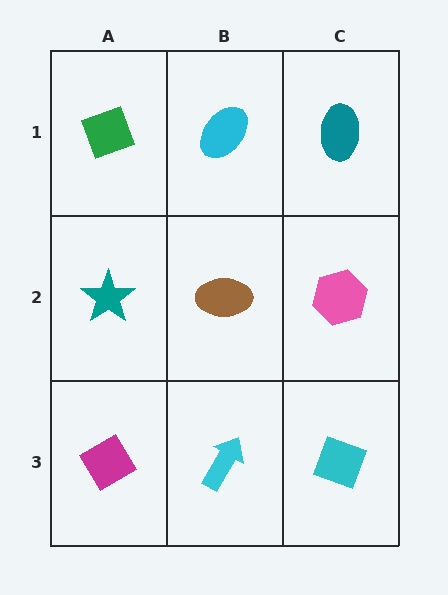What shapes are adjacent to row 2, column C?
A teal ellipse (row 1, column C), a cyan diamond (row 3, column C), a brown ellipse (row 2, column B).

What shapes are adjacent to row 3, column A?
A teal star (row 2, column A), a cyan arrow (row 3, column B).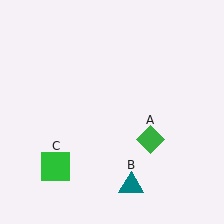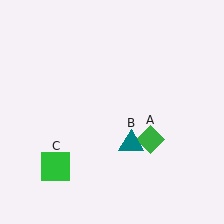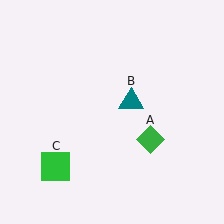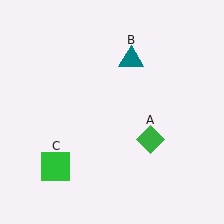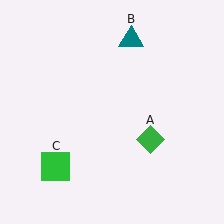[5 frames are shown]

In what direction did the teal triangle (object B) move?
The teal triangle (object B) moved up.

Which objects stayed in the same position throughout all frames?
Green diamond (object A) and green square (object C) remained stationary.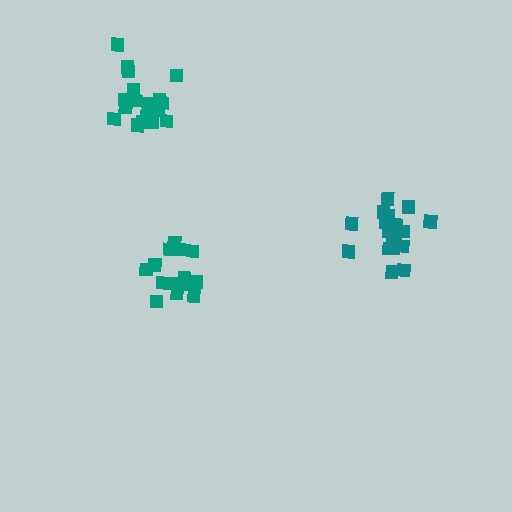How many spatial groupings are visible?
There are 3 spatial groupings.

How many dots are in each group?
Group 1: 14 dots, Group 2: 20 dots, Group 3: 19 dots (53 total).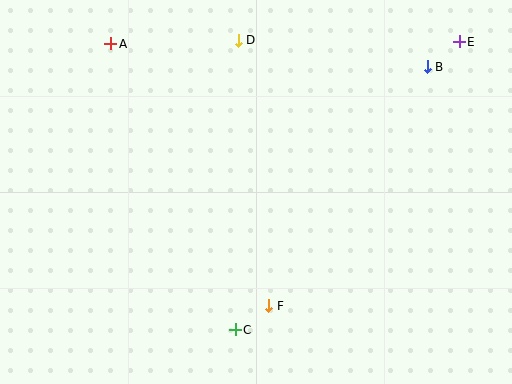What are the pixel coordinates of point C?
Point C is at (235, 330).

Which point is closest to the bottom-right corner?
Point F is closest to the bottom-right corner.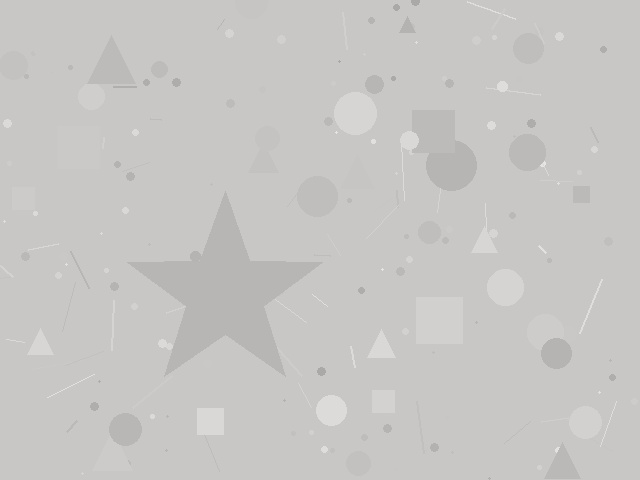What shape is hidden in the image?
A star is hidden in the image.